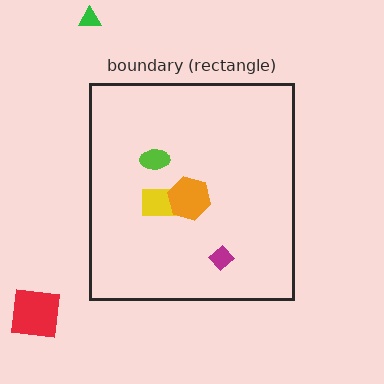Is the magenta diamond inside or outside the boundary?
Inside.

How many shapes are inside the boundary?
4 inside, 2 outside.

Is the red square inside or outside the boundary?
Outside.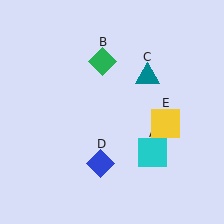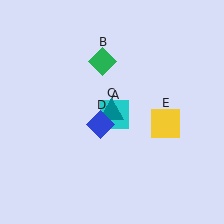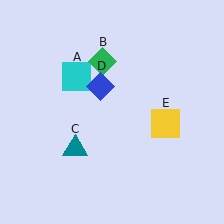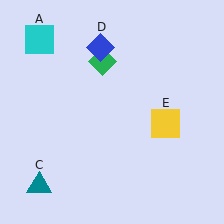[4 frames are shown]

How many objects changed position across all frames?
3 objects changed position: cyan square (object A), teal triangle (object C), blue diamond (object D).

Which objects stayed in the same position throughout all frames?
Green diamond (object B) and yellow square (object E) remained stationary.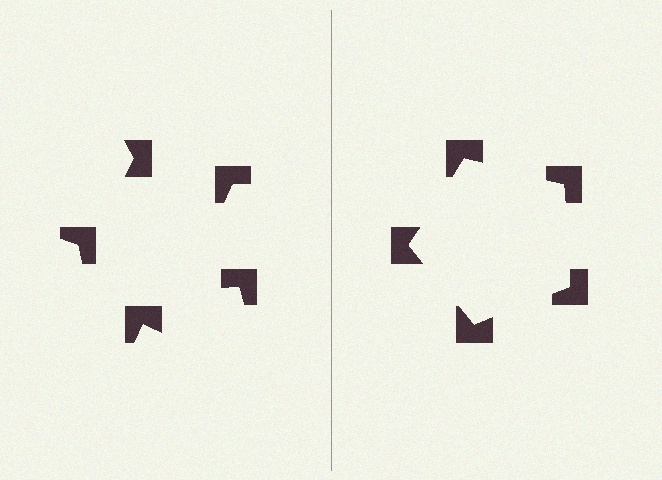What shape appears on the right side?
An illusory pentagon.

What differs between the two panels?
The notched squares are positioned identically on both sides; only the wedge orientations differ. On the right they align to a pentagon; on the left they are misaligned.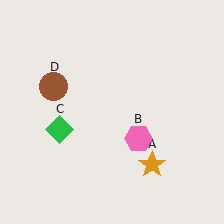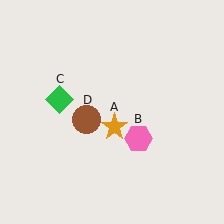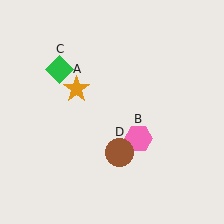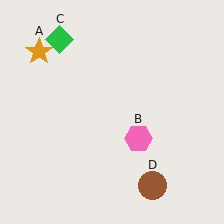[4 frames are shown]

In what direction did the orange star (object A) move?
The orange star (object A) moved up and to the left.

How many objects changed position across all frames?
3 objects changed position: orange star (object A), green diamond (object C), brown circle (object D).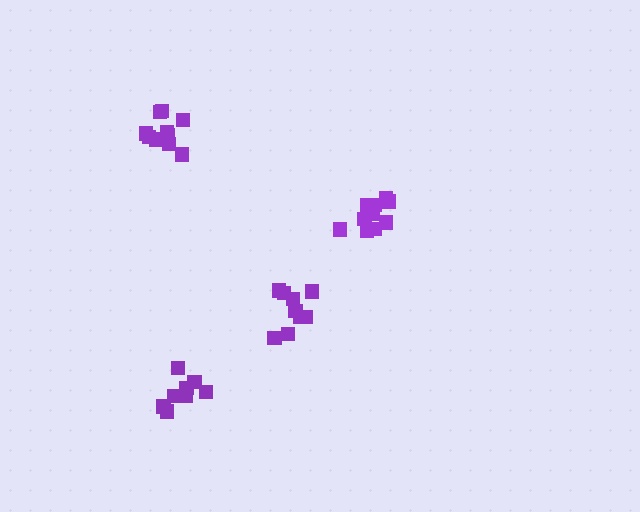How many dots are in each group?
Group 1: 9 dots, Group 2: 10 dots, Group 3: 13 dots, Group 4: 9 dots (41 total).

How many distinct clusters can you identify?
There are 4 distinct clusters.